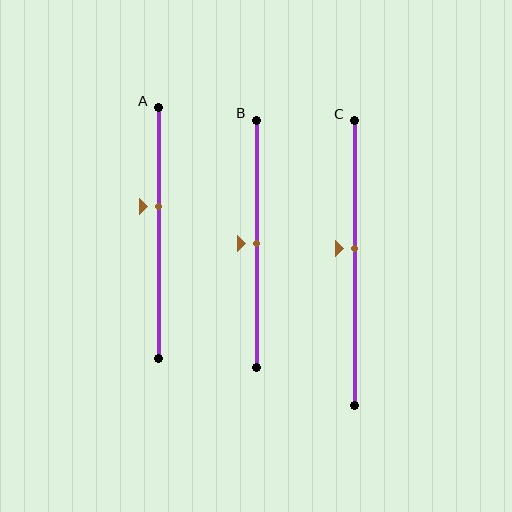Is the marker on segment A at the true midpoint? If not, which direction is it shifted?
No, the marker on segment A is shifted upward by about 11% of the segment length.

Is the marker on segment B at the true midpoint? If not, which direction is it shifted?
Yes, the marker on segment B is at the true midpoint.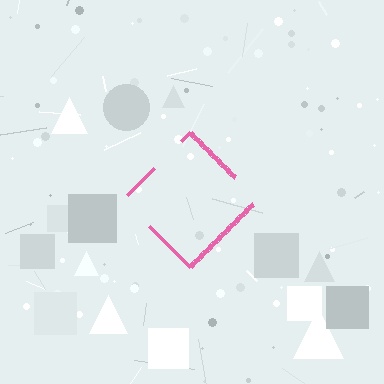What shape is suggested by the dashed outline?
The dashed outline suggests a diamond.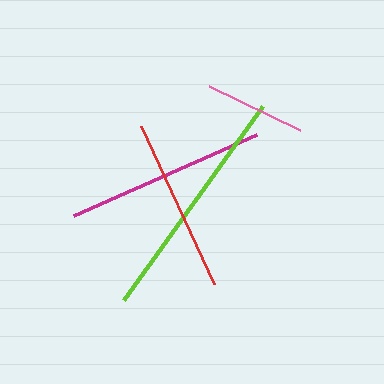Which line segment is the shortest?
The pink line is the shortest at approximately 101 pixels.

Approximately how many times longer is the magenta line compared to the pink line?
The magenta line is approximately 2.0 times the length of the pink line.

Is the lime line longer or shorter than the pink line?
The lime line is longer than the pink line.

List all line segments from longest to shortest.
From longest to shortest: lime, magenta, red, pink.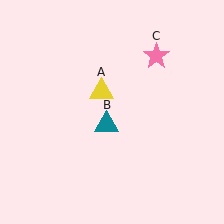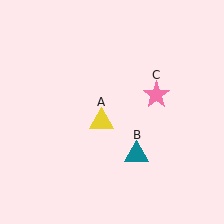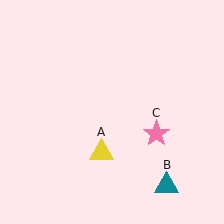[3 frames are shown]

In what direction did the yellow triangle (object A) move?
The yellow triangle (object A) moved down.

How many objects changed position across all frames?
3 objects changed position: yellow triangle (object A), teal triangle (object B), pink star (object C).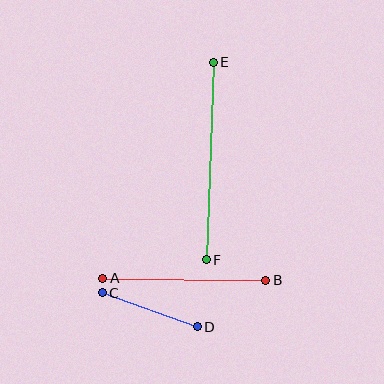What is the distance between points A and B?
The distance is approximately 163 pixels.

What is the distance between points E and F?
The distance is approximately 198 pixels.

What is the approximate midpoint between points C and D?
The midpoint is at approximately (150, 310) pixels.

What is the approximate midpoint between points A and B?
The midpoint is at approximately (184, 279) pixels.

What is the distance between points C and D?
The distance is approximately 101 pixels.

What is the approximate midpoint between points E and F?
The midpoint is at approximately (210, 161) pixels.